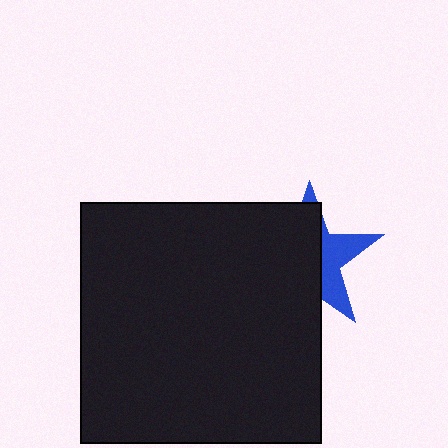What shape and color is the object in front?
The object in front is a black square.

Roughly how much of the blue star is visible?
A small part of it is visible (roughly 37%).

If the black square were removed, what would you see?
You would see the complete blue star.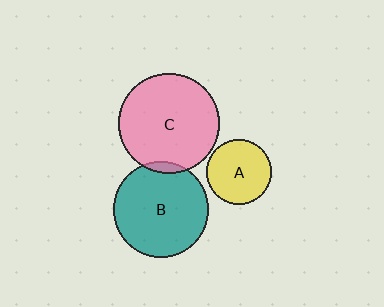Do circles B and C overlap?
Yes.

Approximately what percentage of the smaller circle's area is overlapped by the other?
Approximately 5%.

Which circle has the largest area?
Circle C (pink).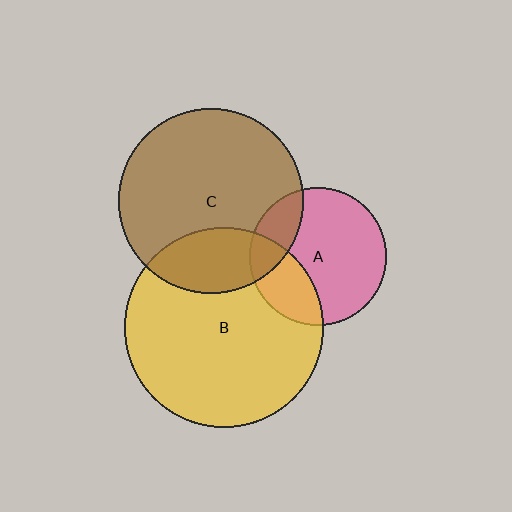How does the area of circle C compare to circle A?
Approximately 1.8 times.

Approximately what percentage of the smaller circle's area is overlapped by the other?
Approximately 25%.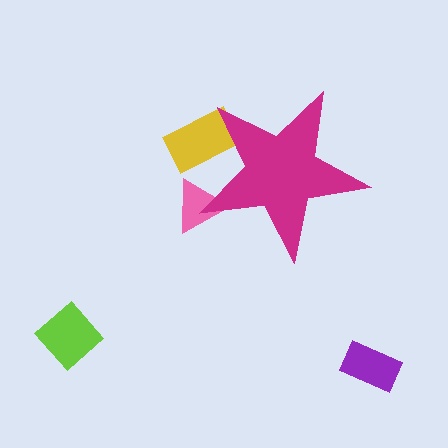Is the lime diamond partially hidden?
No, the lime diamond is fully visible.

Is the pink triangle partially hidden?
Yes, the pink triangle is partially hidden behind the magenta star.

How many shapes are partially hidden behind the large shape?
2 shapes are partially hidden.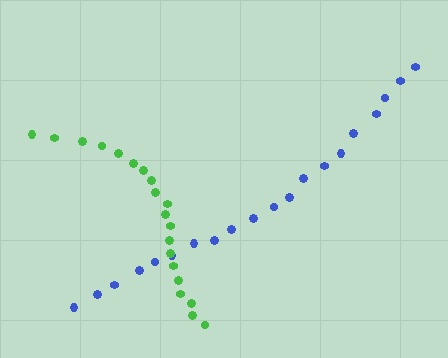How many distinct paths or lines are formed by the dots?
There are 2 distinct paths.